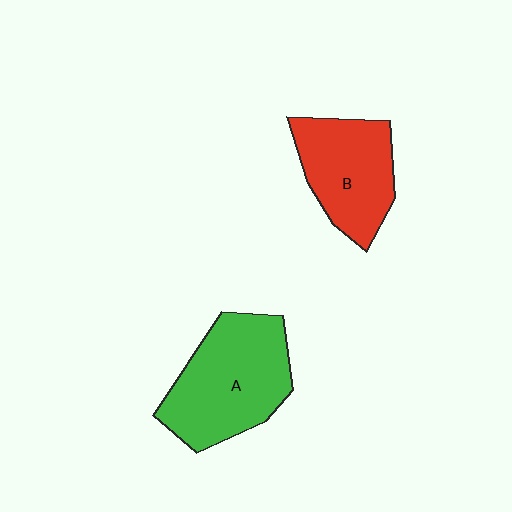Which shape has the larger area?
Shape A (green).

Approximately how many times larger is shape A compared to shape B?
Approximately 1.3 times.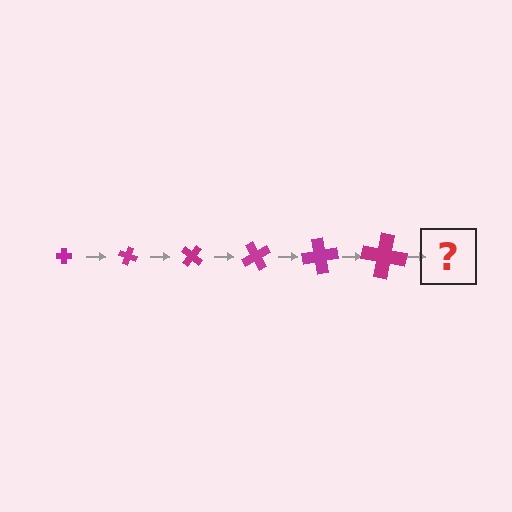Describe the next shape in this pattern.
It should be a cross, larger than the previous one and rotated 120 degrees from the start.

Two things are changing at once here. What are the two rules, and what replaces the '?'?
The two rules are that the cross grows larger each step and it rotates 20 degrees each step. The '?' should be a cross, larger than the previous one and rotated 120 degrees from the start.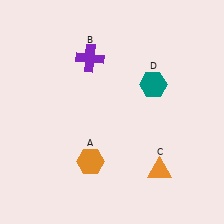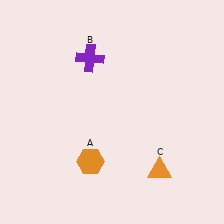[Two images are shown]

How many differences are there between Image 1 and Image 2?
There is 1 difference between the two images.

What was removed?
The teal hexagon (D) was removed in Image 2.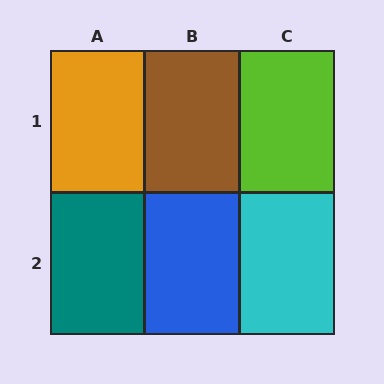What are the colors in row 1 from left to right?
Orange, brown, lime.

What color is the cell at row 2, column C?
Cyan.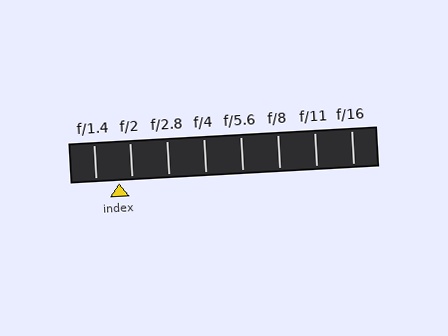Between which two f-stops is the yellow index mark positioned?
The index mark is between f/1.4 and f/2.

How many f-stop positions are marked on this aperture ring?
There are 8 f-stop positions marked.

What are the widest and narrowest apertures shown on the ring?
The widest aperture shown is f/1.4 and the narrowest is f/16.